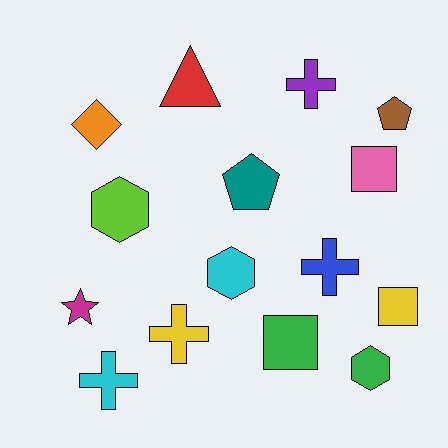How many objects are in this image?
There are 15 objects.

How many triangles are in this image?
There is 1 triangle.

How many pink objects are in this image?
There is 1 pink object.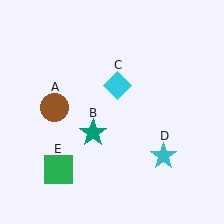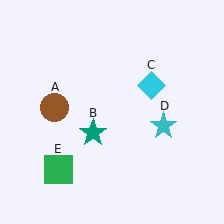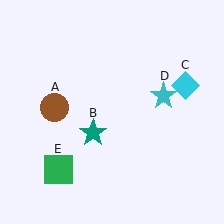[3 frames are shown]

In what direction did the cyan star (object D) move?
The cyan star (object D) moved up.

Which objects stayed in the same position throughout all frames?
Brown circle (object A) and teal star (object B) and green square (object E) remained stationary.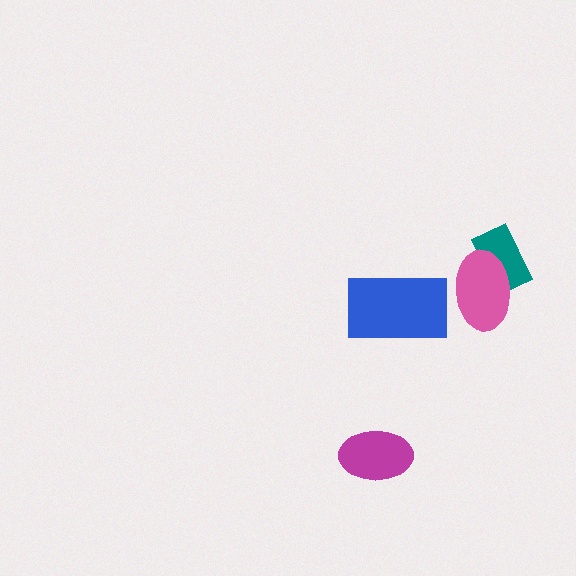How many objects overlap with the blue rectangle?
0 objects overlap with the blue rectangle.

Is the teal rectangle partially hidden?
Yes, it is partially covered by another shape.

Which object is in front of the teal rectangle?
The pink ellipse is in front of the teal rectangle.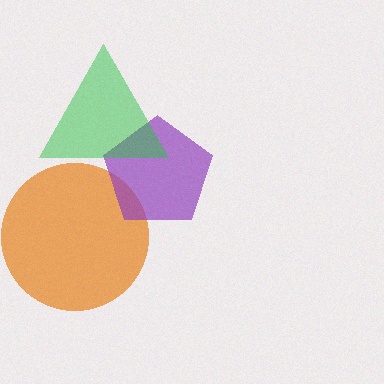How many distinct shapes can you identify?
There are 3 distinct shapes: an orange circle, a purple pentagon, a green triangle.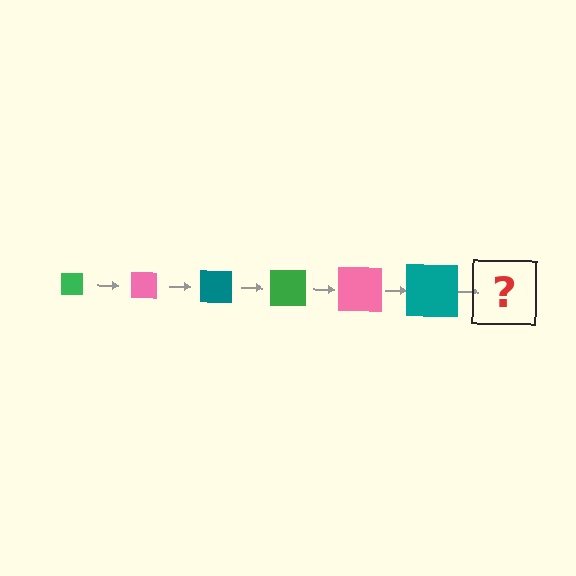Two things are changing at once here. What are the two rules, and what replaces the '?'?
The two rules are that the square grows larger each step and the color cycles through green, pink, and teal. The '?' should be a green square, larger than the previous one.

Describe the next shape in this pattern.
It should be a green square, larger than the previous one.